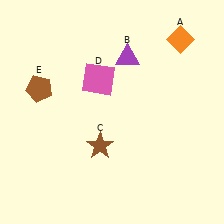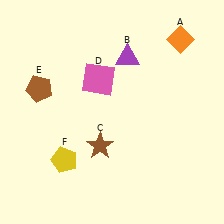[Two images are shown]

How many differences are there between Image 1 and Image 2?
There is 1 difference between the two images.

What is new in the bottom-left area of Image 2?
A yellow pentagon (F) was added in the bottom-left area of Image 2.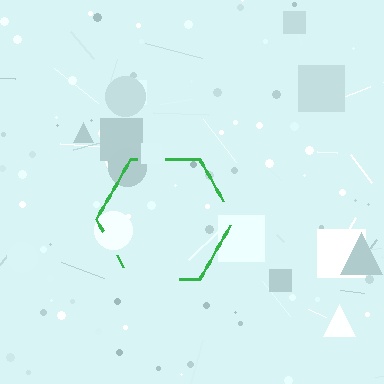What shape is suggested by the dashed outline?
The dashed outline suggests a hexagon.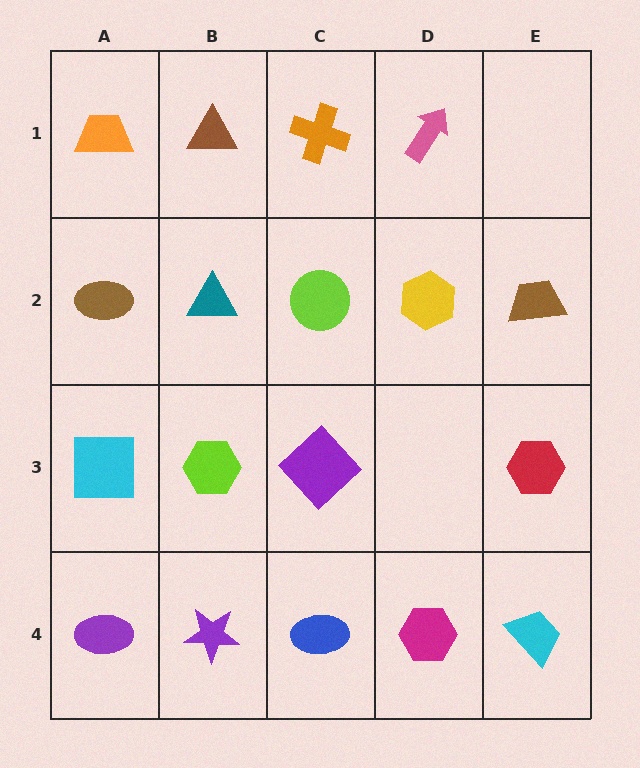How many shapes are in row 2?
5 shapes.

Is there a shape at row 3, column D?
No, that cell is empty.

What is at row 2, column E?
A brown trapezoid.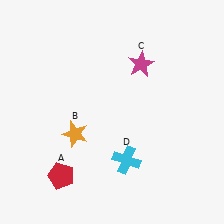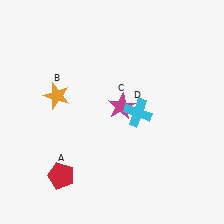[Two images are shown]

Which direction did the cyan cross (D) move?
The cyan cross (D) moved up.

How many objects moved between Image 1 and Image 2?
3 objects moved between the two images.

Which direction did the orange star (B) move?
The orange star (B) moved up.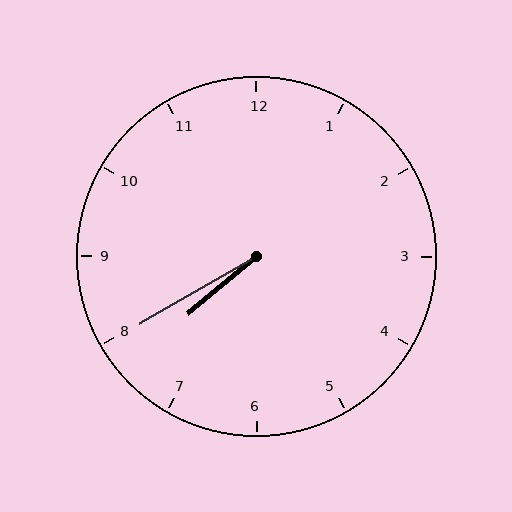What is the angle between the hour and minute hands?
Approximately 10 degrees.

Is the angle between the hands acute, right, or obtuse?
It is acute.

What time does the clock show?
7:40.